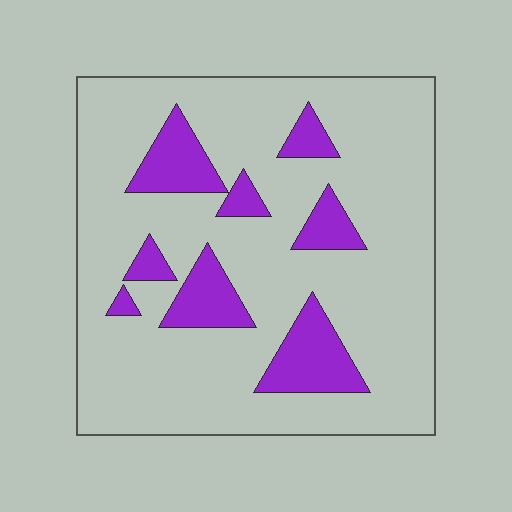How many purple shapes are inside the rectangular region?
8.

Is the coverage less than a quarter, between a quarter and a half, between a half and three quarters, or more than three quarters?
Less than a quarter.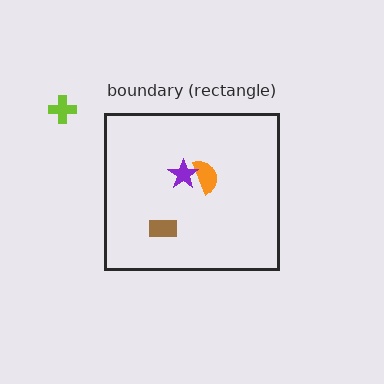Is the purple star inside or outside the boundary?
Inside.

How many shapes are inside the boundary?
3 inside, 1 outside.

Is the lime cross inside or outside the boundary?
Outside.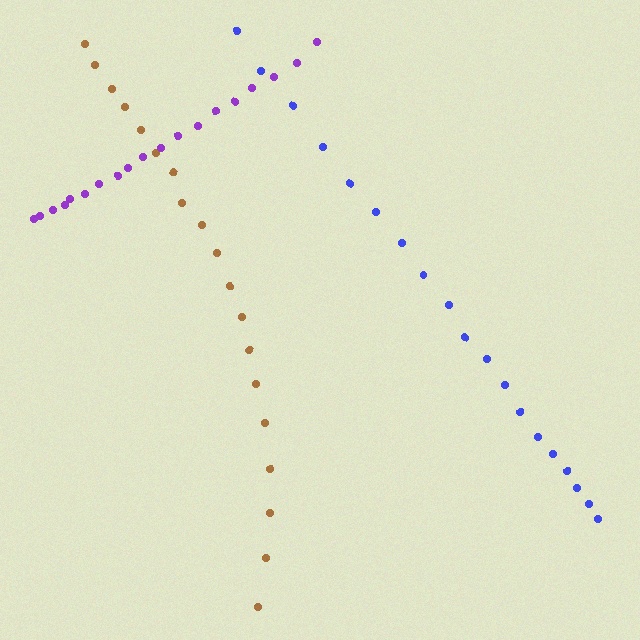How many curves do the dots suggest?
There are 3 distinct paths.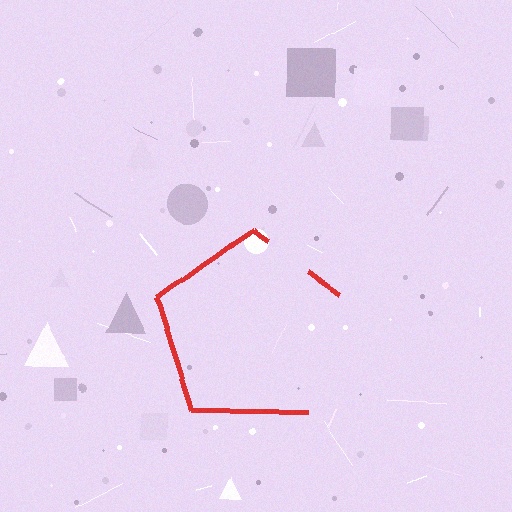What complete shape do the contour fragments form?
The contour fragments form a pentagon.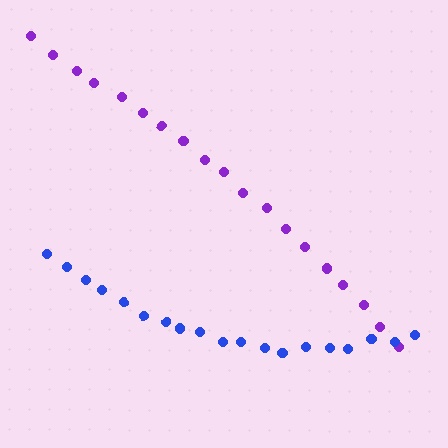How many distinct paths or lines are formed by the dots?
There are 2 distinct paths.